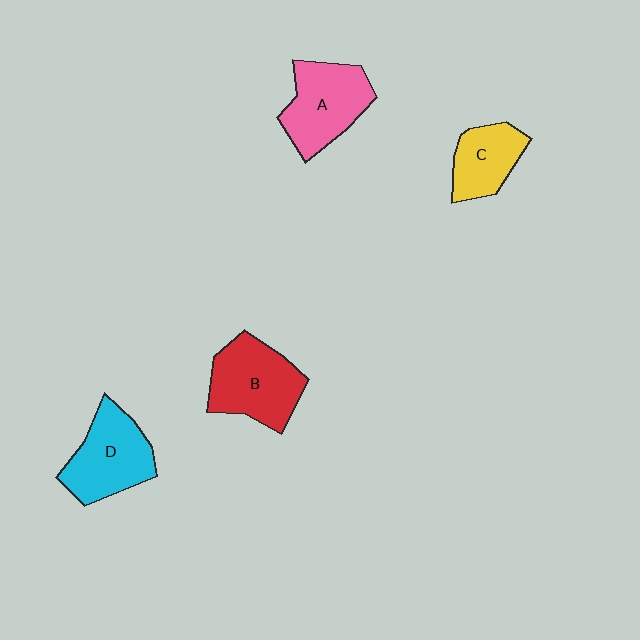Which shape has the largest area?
Shape B (red).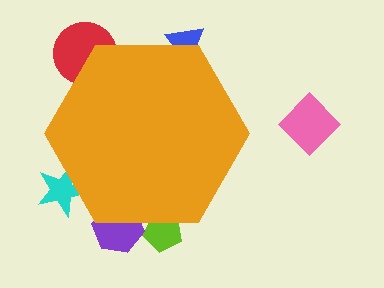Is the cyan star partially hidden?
Yes, the cyan star is partially hidden behind the orange hexagon.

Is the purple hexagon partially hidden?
Yes, the purple hexagon is partially hidden behind the orange hexagon.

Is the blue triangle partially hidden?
Yes, the blue triangle is partially hidden behind the orange hexagon.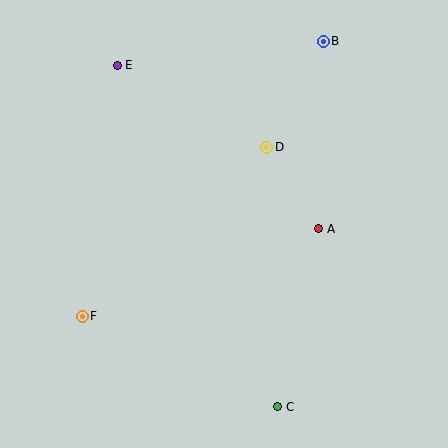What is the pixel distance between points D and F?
The distance between D and F is 250 pixels.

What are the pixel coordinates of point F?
Point F is at (82, 316).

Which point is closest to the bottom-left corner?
Point F is closest to the bottom-left corner.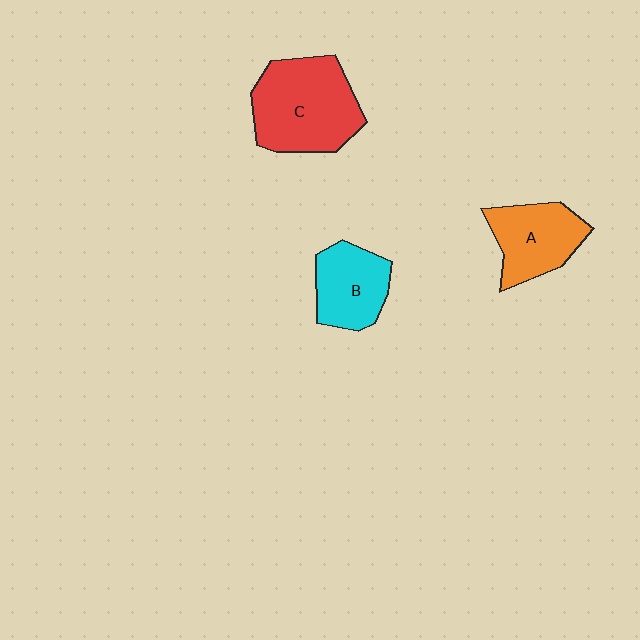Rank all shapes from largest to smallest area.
From largest to smallest: C (red), A (orange), B (cyan).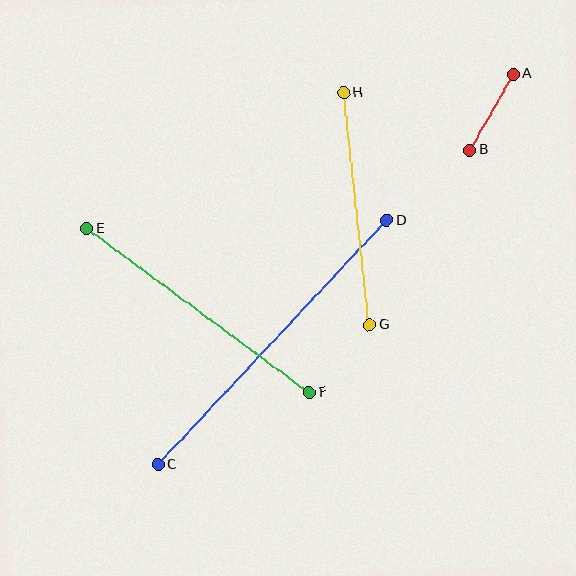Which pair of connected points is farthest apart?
Points C and D are farthest apart.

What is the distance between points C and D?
The distance is approximately 335 pixels.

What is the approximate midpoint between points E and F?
The midpoint is at approximately (198, 311) pixels.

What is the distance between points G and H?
The distance is approximately 234 pixels.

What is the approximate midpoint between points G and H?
The midpoint is at approximately (357, 209) pixels.